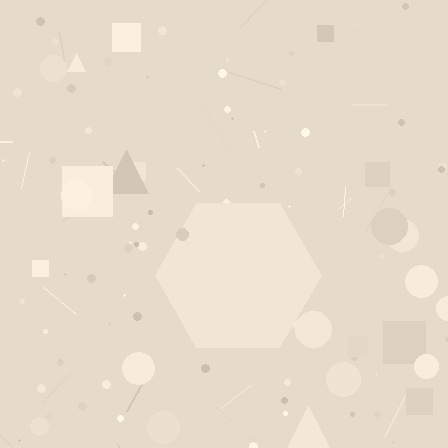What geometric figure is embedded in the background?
A hexagon is embedded in the background.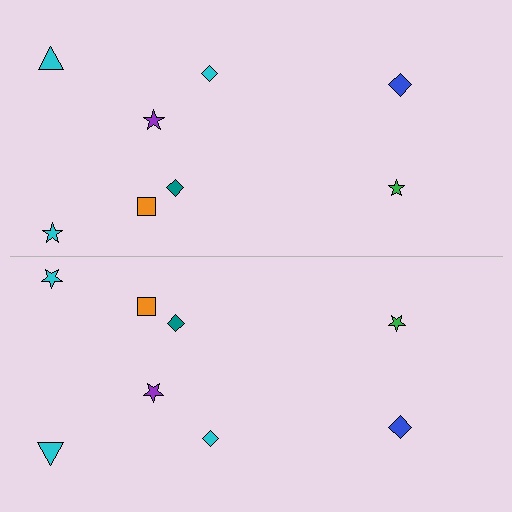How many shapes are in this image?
There are 16 shapes in this image.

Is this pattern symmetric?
Yes, this pattern has bilateral (reflection) symmetry.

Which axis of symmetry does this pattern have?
The pattern has a horizontal axis of symmetry running through the center of the image.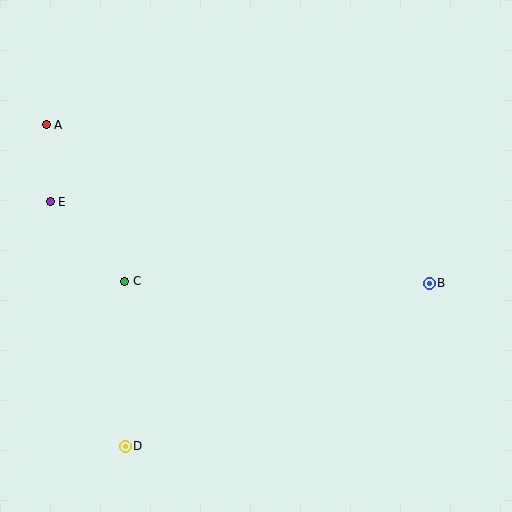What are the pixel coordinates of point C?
Point C is at (125, 281).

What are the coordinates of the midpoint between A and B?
The midpoint between A and B is at (238, 204).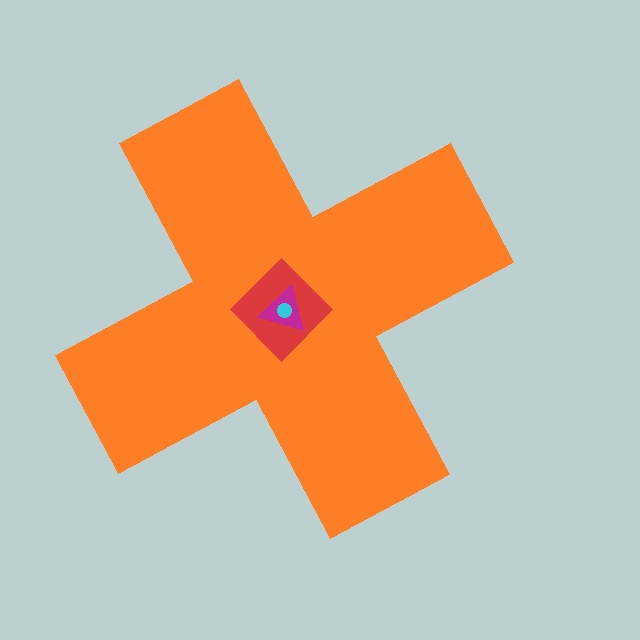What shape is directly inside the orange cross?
The red diamond.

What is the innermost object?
The cyan circle.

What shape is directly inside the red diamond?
The magenta triangle.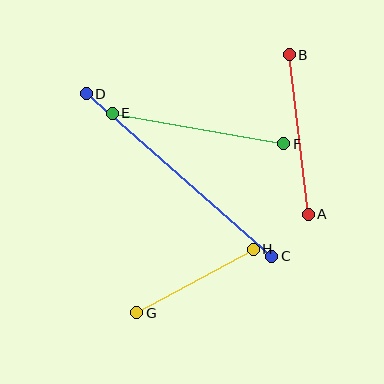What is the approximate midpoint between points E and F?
The midpoint is at approximately (198, 128) pixels.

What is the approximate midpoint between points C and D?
The midpoint is at approximately (179, 175) pixels.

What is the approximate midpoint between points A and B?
The midpoint is at approximately (299, 134) pixels.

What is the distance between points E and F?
The distance is approximately 174 pixels.